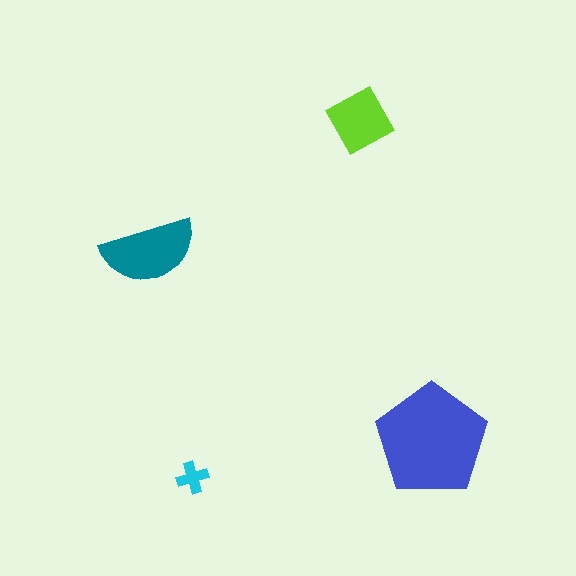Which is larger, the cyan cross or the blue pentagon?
The blue pentagon.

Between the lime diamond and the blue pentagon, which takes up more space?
The blue pentagon.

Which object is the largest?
The blue pentagon.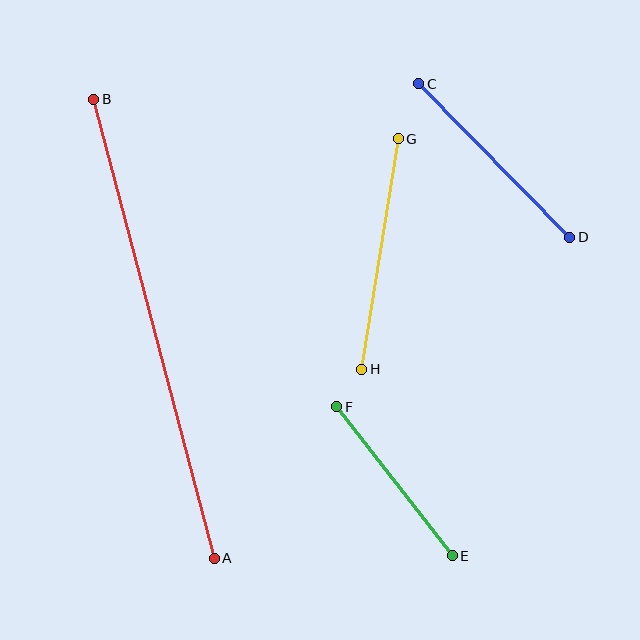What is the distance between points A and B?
The distance is approximately 475 pixels.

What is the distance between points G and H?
The distance is approximately 233 pixels.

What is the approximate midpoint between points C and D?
The midpoint is at approximately (494, 160) pixels.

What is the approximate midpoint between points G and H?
The midpoint is at approximately (380, 254) pixels.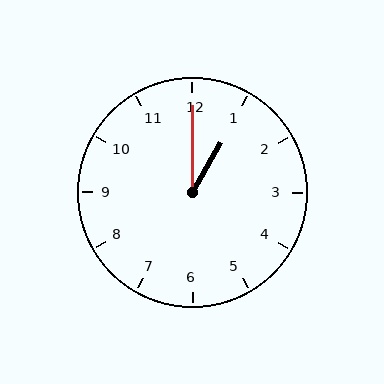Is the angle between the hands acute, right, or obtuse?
It is acute.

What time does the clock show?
1:00.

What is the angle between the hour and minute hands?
Approximately 30 degrees.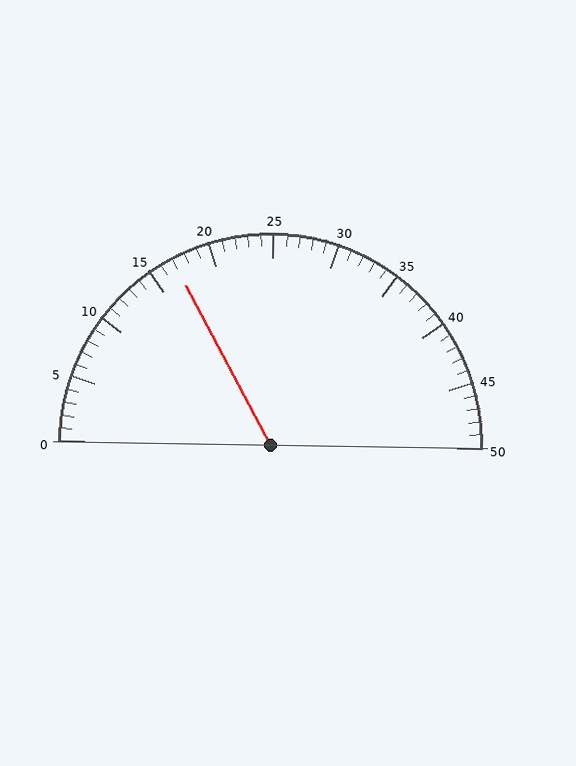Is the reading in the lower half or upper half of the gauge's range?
The reading is in the lower half of the range (0 to 50).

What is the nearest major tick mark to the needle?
The nearest major tick mark is 15.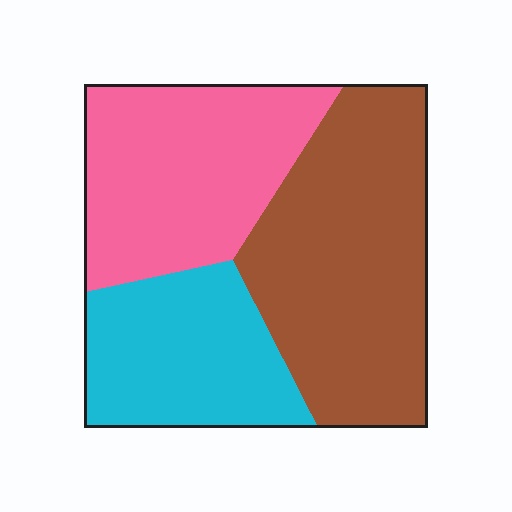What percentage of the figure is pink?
Pink takes up between a quarter and a half of the figure.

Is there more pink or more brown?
Brown.